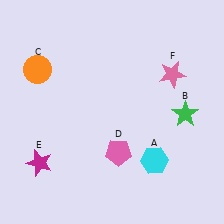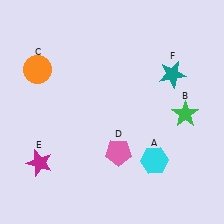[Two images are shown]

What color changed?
The star (F) changed from pink in Image 1 to teal in Image 2.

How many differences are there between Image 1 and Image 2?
There is 1 difference between the two images.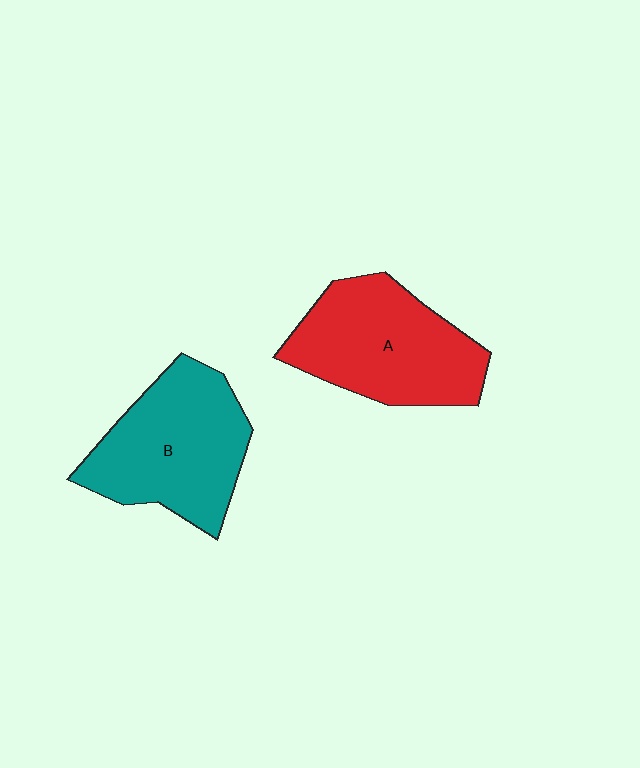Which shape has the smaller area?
Shape A (red).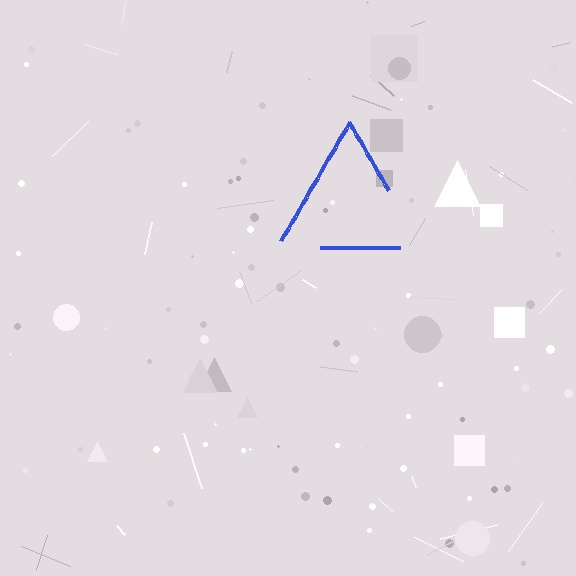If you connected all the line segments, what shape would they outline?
They would outline a triangle.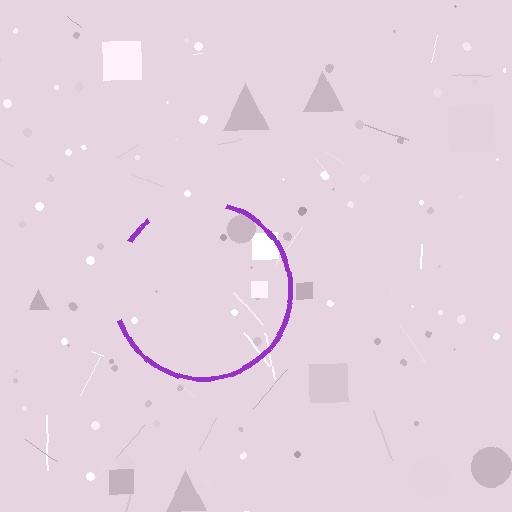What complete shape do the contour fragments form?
The contour fragments form a circle.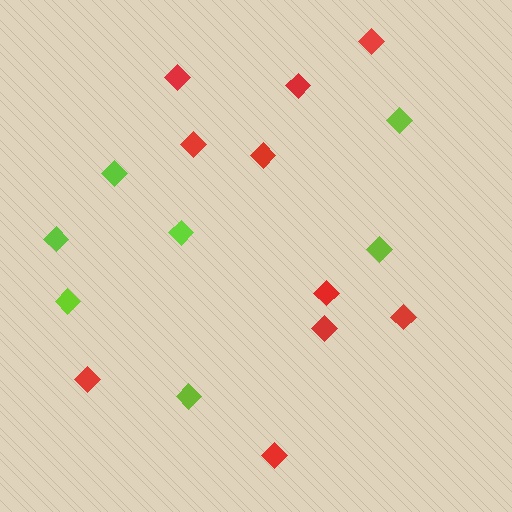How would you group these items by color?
There are 2 groups: one group of red diamonds (10) and one group of lime diamonds (7).